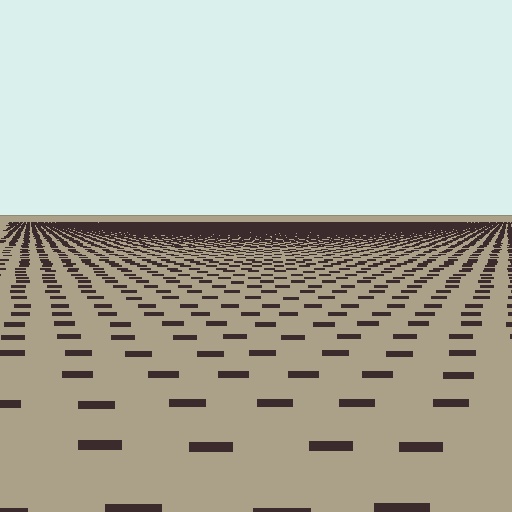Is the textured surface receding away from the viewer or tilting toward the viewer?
The surface is receding away from the viewer. Texture elements get smaller and denser toward the top.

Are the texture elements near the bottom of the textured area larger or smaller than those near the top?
Larger. Near the bottom, elements are closer to the viewer and appear at a bigger on-screen size.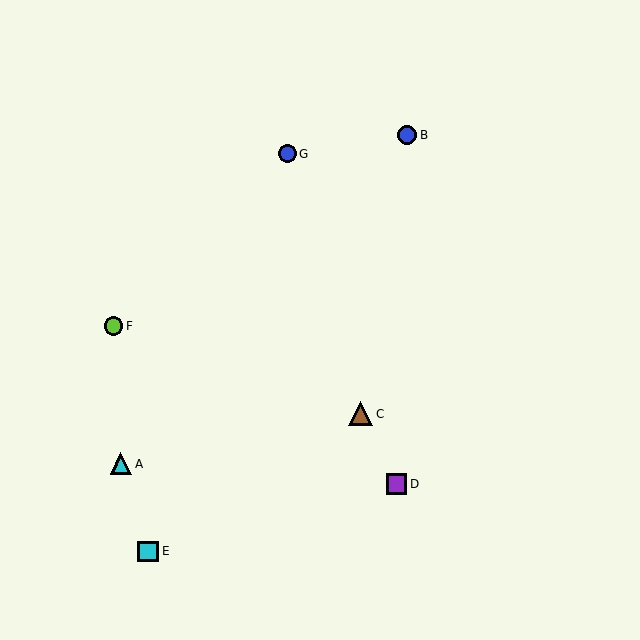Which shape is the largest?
The brown triangle (labeled C) is the largest.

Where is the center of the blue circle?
The center of the blue circle is at (407, 135).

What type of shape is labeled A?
Shape A is a cyan triangle.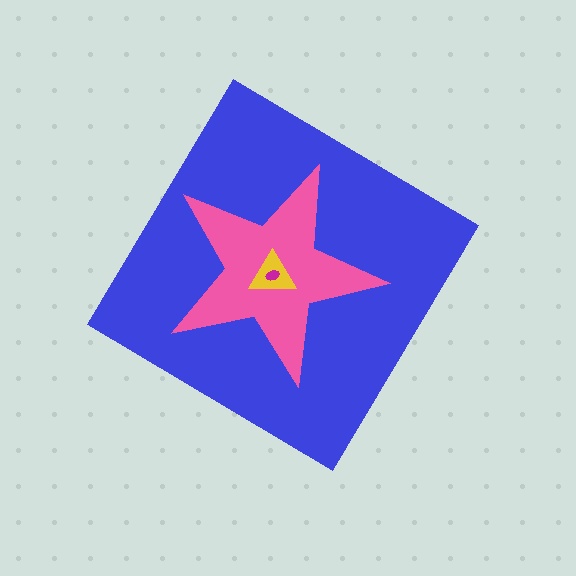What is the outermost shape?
The blue diamond.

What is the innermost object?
The magenta ellipse.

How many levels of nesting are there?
4.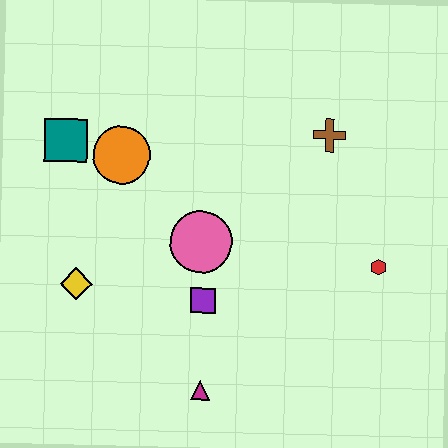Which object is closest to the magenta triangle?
The purple square is closest to the magenta triangle.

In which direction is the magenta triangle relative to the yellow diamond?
The magenta triangle is to the right of the yellow diamond.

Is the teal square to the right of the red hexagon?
No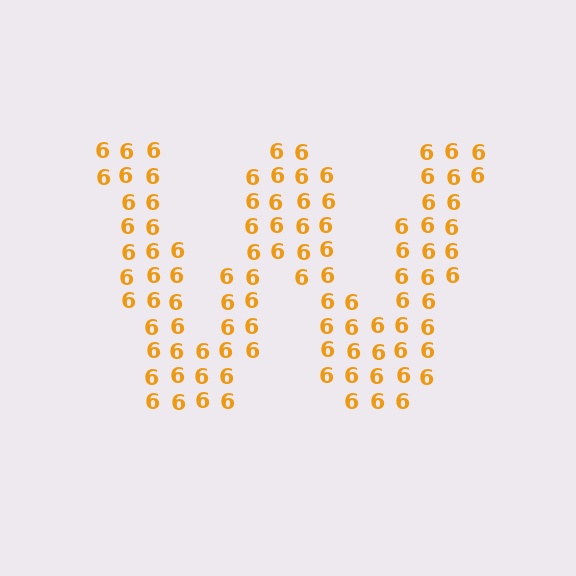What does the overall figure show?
The overall figure shows the letter W.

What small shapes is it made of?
It is made of small digit 6's.